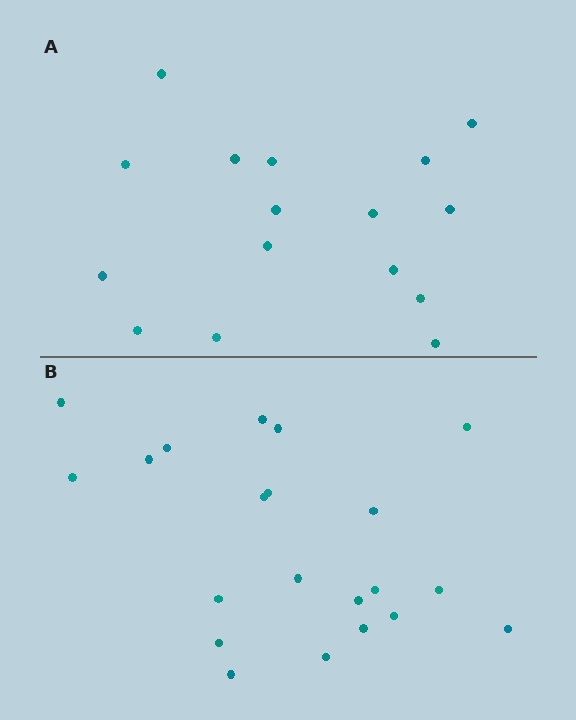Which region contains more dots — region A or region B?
Region B (the bottom region) has more dots.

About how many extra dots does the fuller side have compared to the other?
Region B has about 5 more dots than region A.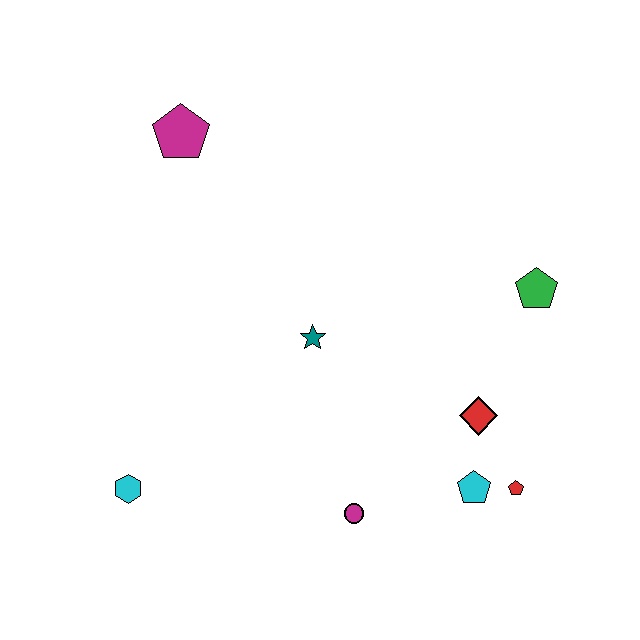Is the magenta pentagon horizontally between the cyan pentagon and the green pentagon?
No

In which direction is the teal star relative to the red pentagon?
The teal star is to the left of the red pentagon.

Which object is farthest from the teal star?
The red pentagon is farthest from the teal star.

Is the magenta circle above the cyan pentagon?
No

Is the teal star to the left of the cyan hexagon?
No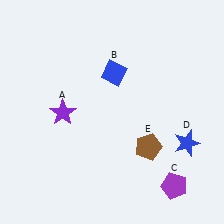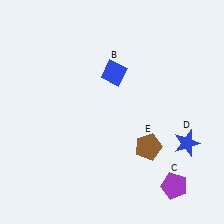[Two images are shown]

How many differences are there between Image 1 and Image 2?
There is 1 difference between the two images.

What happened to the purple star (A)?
The purple star (A) was removed in Image 2. It was in the bottom-left area of Image 1.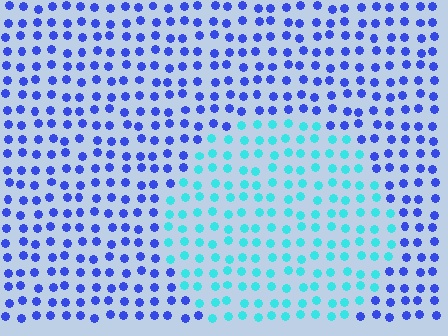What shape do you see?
I see a circle.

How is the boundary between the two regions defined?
The boundary is defined purely by a slight shift in hue (about 54 degrees). Spacing, size, and orientation are identical on both sides.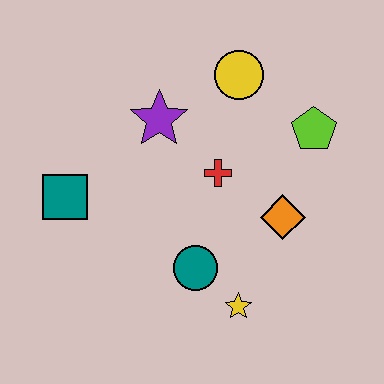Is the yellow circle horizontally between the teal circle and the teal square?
No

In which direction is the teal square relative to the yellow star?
The teal square is to the left of the yellow star.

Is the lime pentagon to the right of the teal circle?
Yes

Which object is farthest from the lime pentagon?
The teal square is farthest from the lime pentagon.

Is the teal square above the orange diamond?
Yes